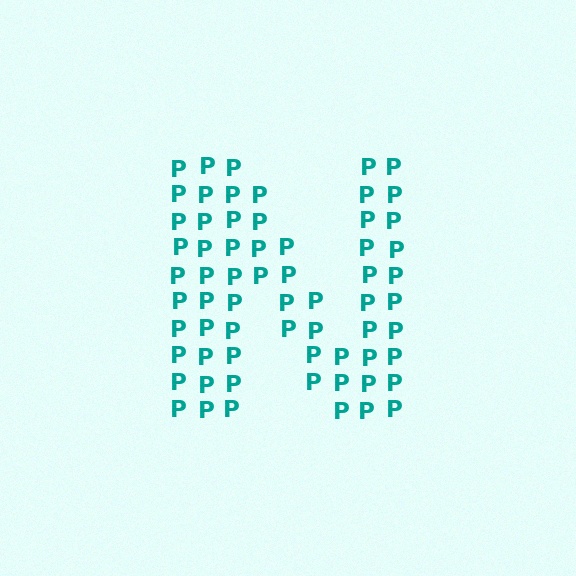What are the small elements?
The small elements are letter P's.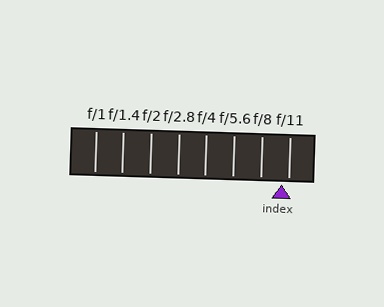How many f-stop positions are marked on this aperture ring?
There are 8 f-stop positions marked.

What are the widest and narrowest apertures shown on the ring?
The widest aperture shown is f/1 and the narrowest is f/11.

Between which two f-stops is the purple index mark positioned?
The index mark is between f/8 and f/11.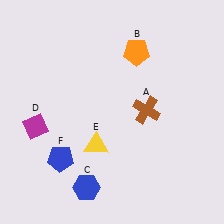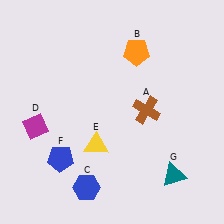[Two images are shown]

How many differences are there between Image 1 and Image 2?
There is 1 difference between the two images.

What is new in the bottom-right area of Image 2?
A teal triangle (G) was added in the bottom-right area of Image 2.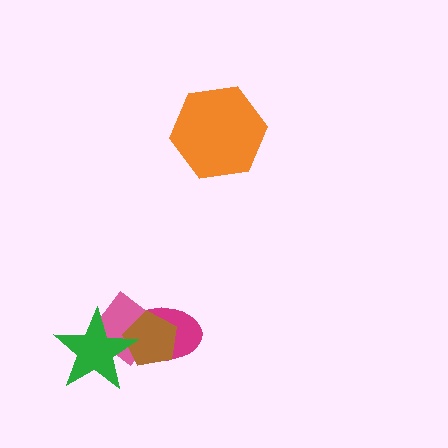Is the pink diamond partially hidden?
Yes, it is partially covered by another shape.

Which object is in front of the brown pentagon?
The green star is in front of the brown pentagon.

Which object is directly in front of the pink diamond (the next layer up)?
The brown pentagon is directly in front of the pink diamond.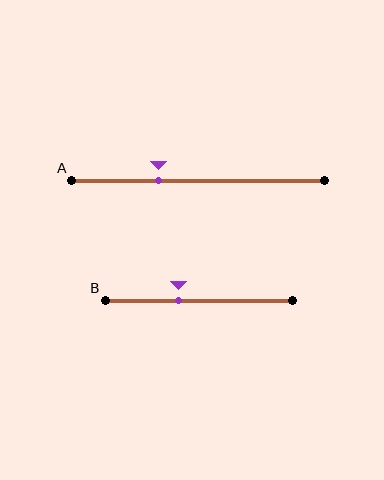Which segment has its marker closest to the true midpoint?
Segment B has its marker closest to the true midpoint.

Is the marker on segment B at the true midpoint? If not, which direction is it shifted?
No, the marker on segment B is shifted to the left by about 11% of the segment length.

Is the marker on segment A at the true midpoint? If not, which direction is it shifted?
No, the marker on segment A is shifted to the left by about 15% of the segment length.